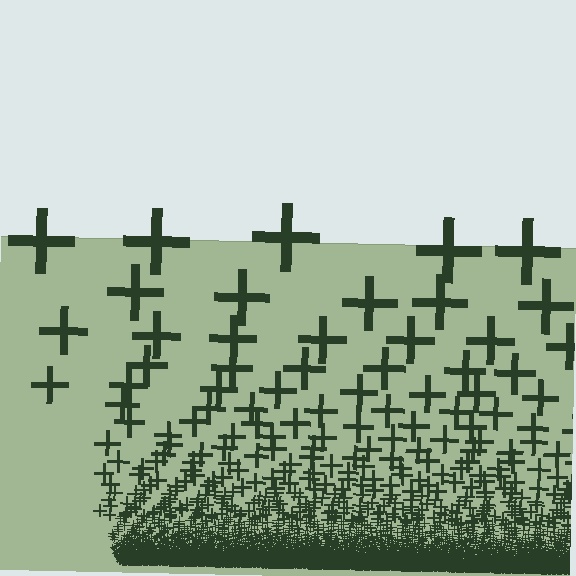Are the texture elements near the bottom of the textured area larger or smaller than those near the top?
Smaller. The gradient is inverted — elements near the bottom are smaller and denser.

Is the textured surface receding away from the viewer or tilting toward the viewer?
The surface appears to tilt toward the viewer. Texture elements get larger and sparser toward the top.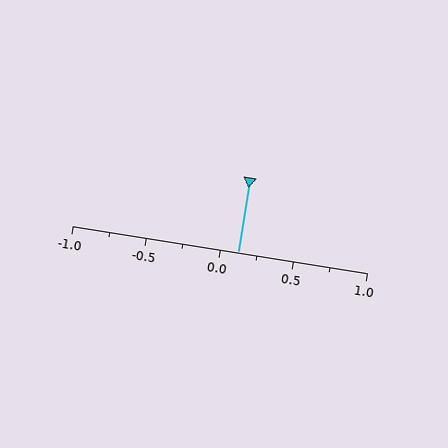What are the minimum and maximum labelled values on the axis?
The axis runs from -1.0 to 1.0.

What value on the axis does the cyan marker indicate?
The marker indicates approximately 0.12.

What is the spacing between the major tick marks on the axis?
The major ticks are spaced 0.5 apart.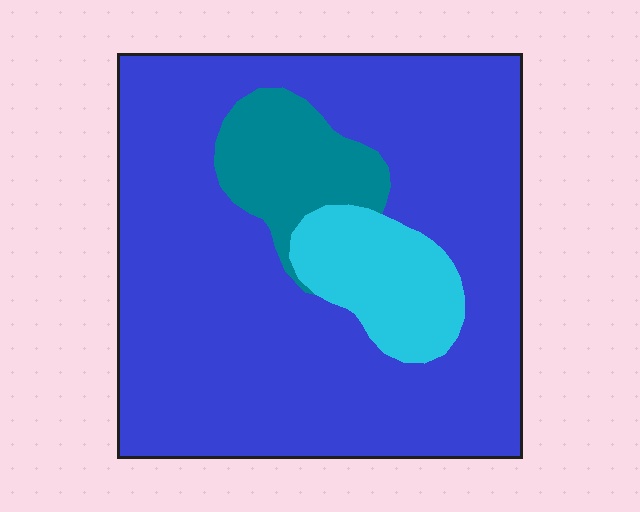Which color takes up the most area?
Blue, at roughly 80%.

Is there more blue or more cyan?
Blue.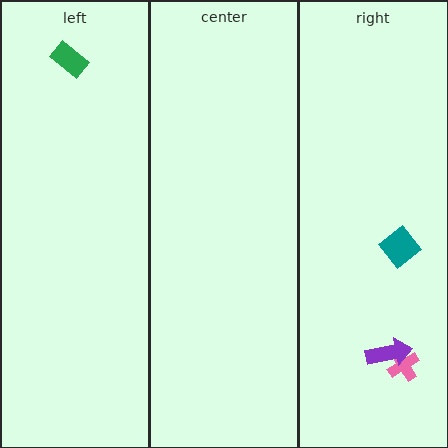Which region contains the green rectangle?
The left region.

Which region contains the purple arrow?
The right region.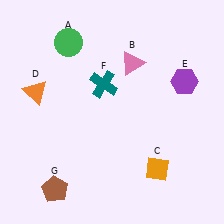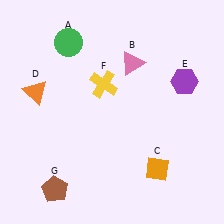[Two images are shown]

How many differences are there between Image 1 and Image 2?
There is 1 difference between the two images.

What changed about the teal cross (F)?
In Image 1, F is teal. In Image 2, it changed to yellow.